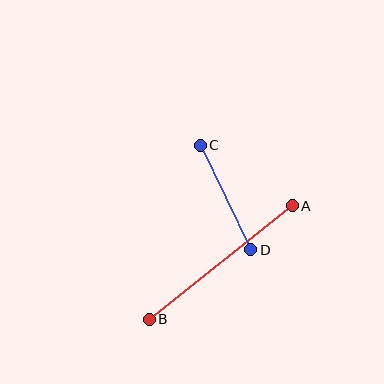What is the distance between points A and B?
The distance is approximately 182 pixels.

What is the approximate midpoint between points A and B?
The midpoint is at approximately (221, 262) pixels.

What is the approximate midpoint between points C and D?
The midpoint is at approximately (225, 197) pixels.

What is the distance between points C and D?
The distance is approximately 116 pixels.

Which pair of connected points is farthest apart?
Points A and B are farthest apart.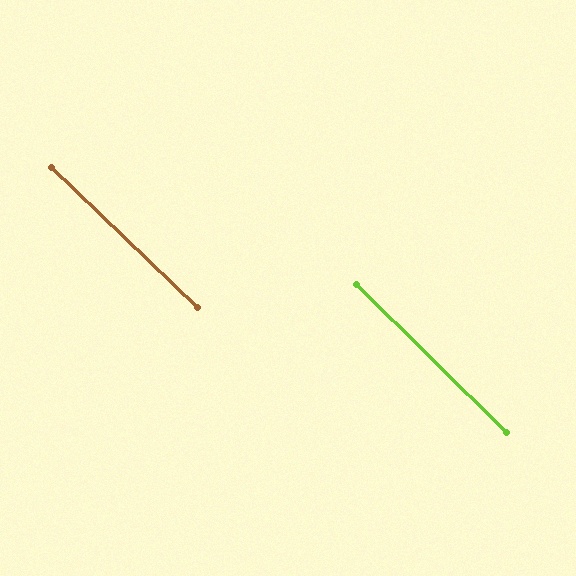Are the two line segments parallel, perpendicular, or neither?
Parallel — their directions differ by only 0.9°.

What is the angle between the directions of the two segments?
Approximately 1 degree.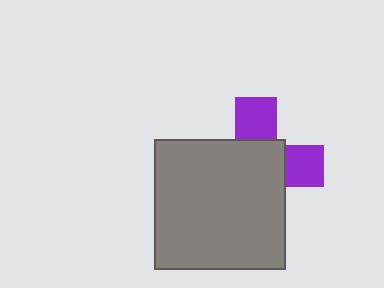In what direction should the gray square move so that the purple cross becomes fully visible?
The gray square should move toward the lower-left. That is the shortest direction to clear the overlap and leave the purple cross fully visible.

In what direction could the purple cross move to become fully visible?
The purple cross could move toward the upper-right. That would shift it out from behind the gray square entirely.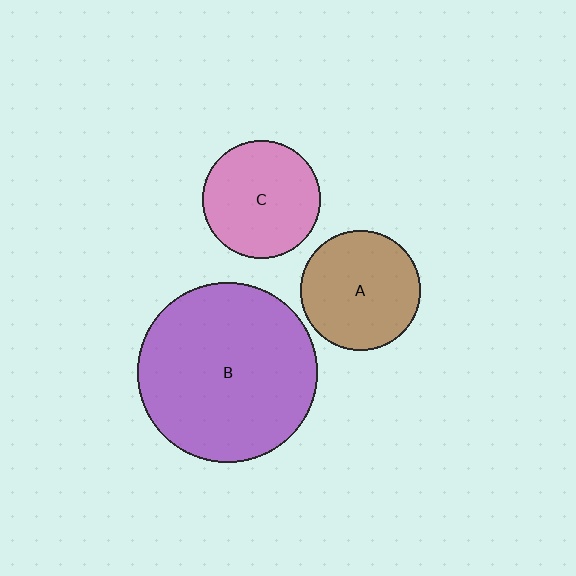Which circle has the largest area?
Circle B (purple).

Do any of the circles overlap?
No, none of the circles overlap.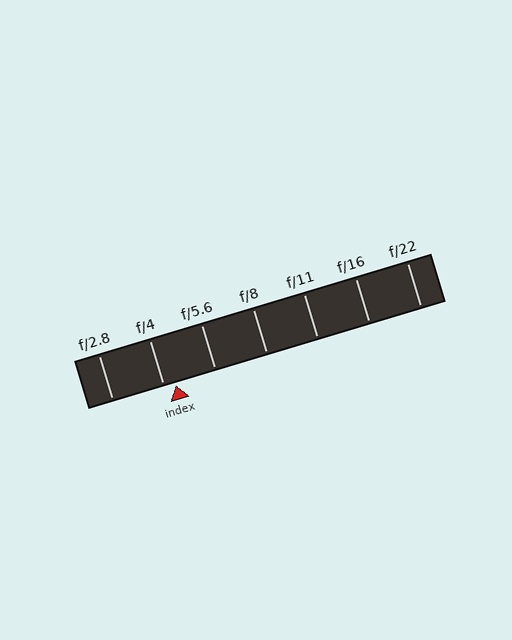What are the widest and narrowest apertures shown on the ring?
The widest aperture shown is f/2.8 and the narrowest is f/22.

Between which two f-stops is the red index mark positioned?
The index mark is between f/4 and f/5.6.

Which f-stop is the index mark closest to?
The index mark is closest to f/4.